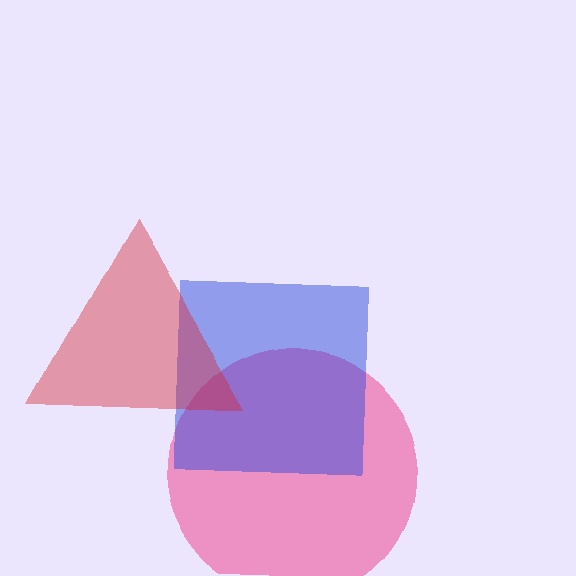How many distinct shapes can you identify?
There are 3 distinct shapes: a pink circle, a blue square, a red triangle.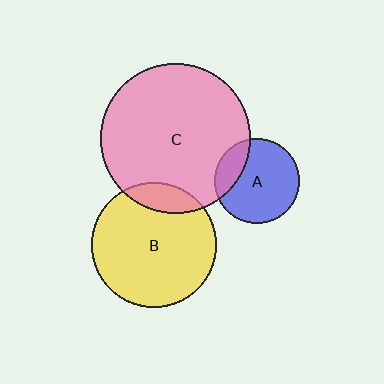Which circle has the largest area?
Circle C (pink).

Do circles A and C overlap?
Yes.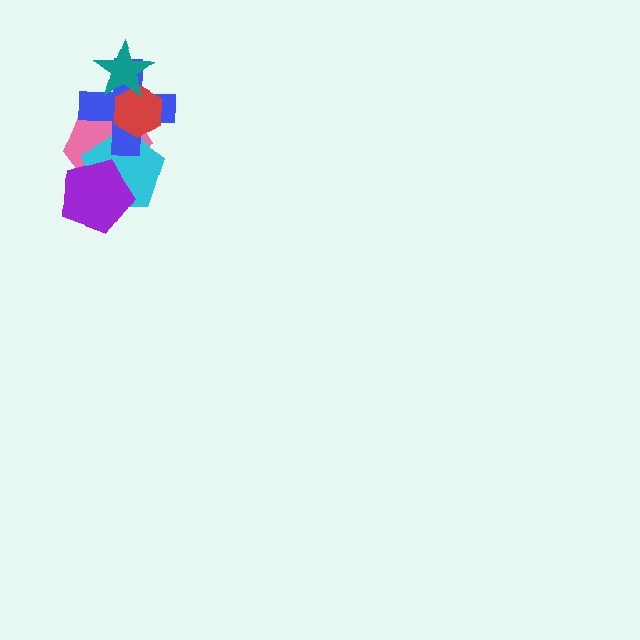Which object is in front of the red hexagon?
The teal star is in front of the red hexagon.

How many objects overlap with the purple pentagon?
2 objects overlap with the purple pentagon.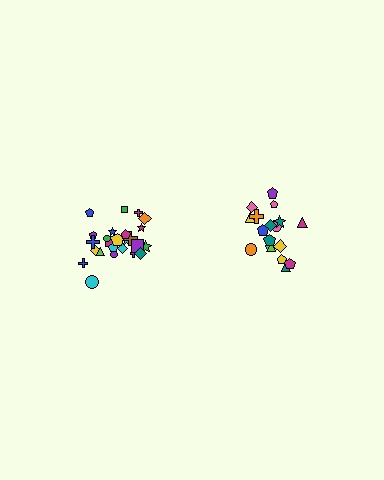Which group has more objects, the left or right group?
The left group.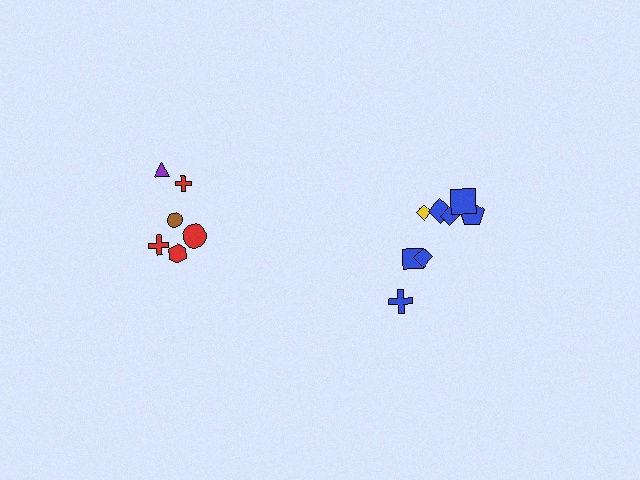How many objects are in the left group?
There are 6 objects.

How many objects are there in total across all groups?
There are 14 objects.